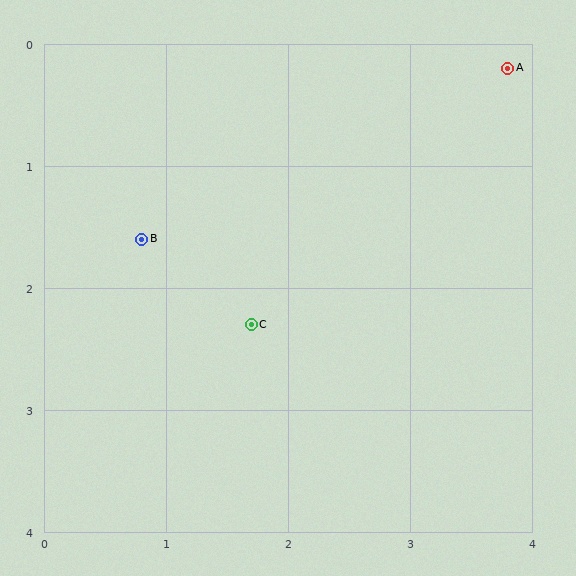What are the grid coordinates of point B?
Point B is at approximately (0.8, 1.6).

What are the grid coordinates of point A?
Point A is at approximately (3.8, 0.2).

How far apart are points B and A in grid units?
Points B and A are about 3.3 grid units apart.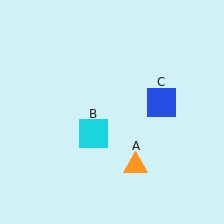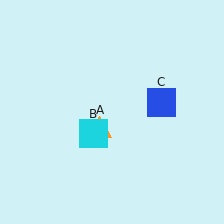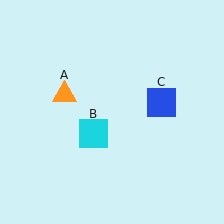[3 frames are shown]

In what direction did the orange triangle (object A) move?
The orange triangle (object A) moved up and to the left.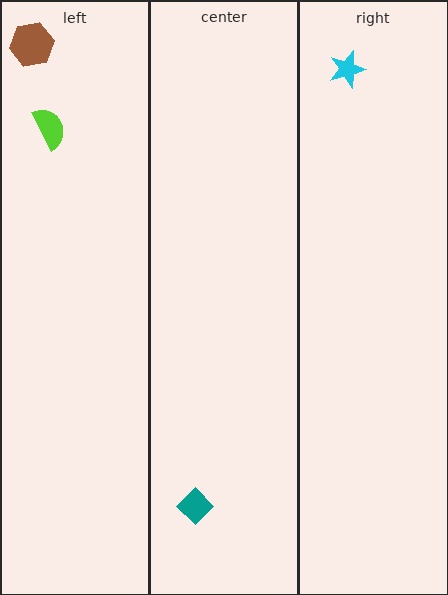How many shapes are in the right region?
1.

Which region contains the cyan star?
The right region.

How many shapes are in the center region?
1.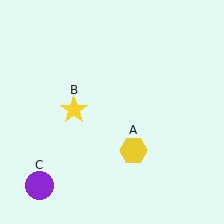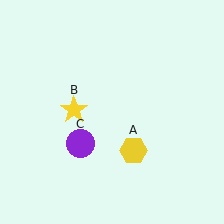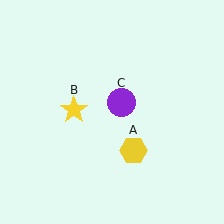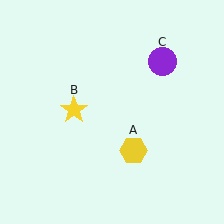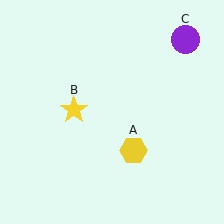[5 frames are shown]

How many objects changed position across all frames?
1 object changed position: purple circle (object C).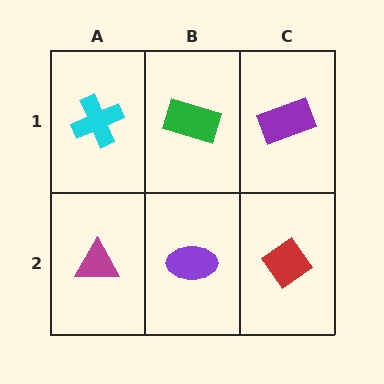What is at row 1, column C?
A purple rectangle.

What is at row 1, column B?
A green rectangle.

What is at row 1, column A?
A cyan cross.